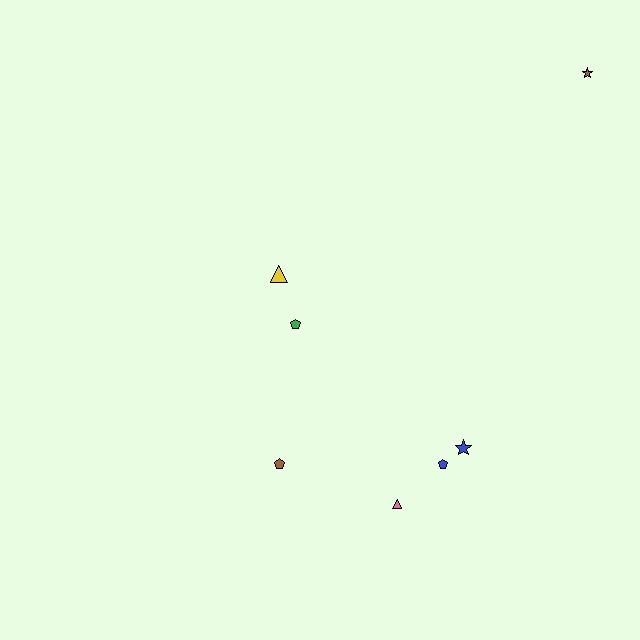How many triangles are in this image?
There are 2 triangles.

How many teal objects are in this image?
There are no teal objects.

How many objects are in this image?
There are 7 objects.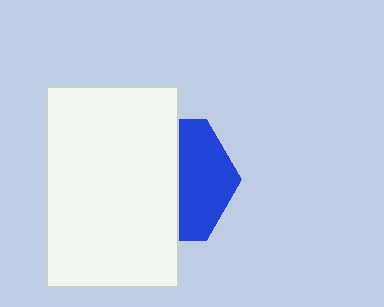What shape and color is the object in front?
The object in front is a white rectangle.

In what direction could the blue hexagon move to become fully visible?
The blue hexagon could move right. That would shift it out from behind the white rectangle entirely.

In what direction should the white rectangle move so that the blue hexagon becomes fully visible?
The white rectangle should move left. That is the shortest direction to clear the overlap and leave the blue hexagon fully visible.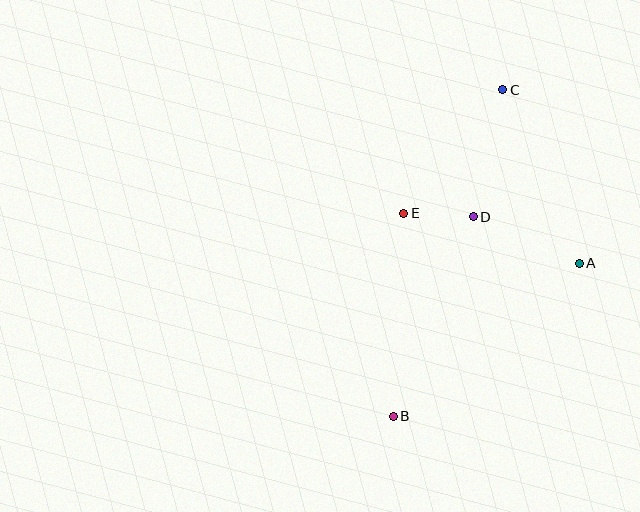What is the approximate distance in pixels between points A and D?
The distance between A and D is approximately 116 pixels.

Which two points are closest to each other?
Points D and E are closest to each other.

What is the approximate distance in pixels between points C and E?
The distance between C and E is approximately 158 pixels.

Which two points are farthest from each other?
Points B and C are farthest from each other.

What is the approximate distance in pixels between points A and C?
The distance between A and C is approximately 190 pixels.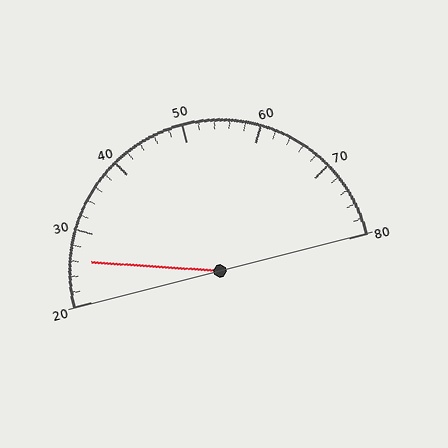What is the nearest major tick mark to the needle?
The nearest major tick mark is 30.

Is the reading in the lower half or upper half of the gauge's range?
The reading is in the lower half of the range (20 to 80).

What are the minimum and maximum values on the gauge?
The gauge ranges from 20 to 80.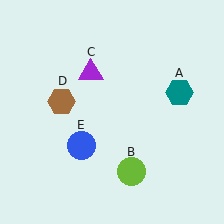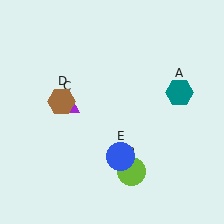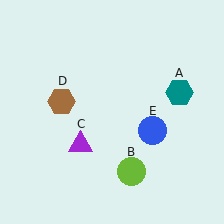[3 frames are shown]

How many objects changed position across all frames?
2 objects changed position: purple triangle (object C), blue circle (object E).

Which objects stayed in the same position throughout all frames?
Teal hexagon (object A) and lime circle (object B) and brown hexagon (object D) remained stationary.